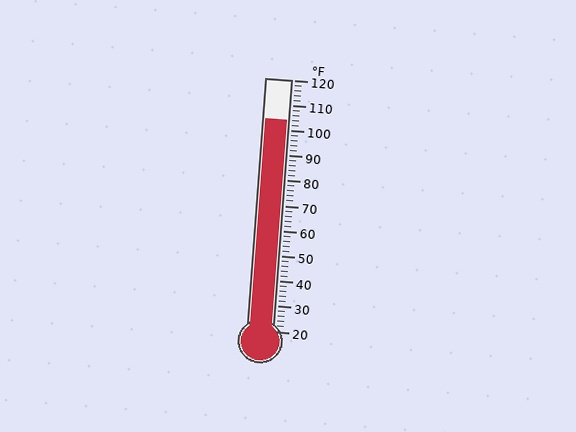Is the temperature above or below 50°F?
The temperature is above 50°F.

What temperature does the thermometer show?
The thermometer shows approximately 104°F.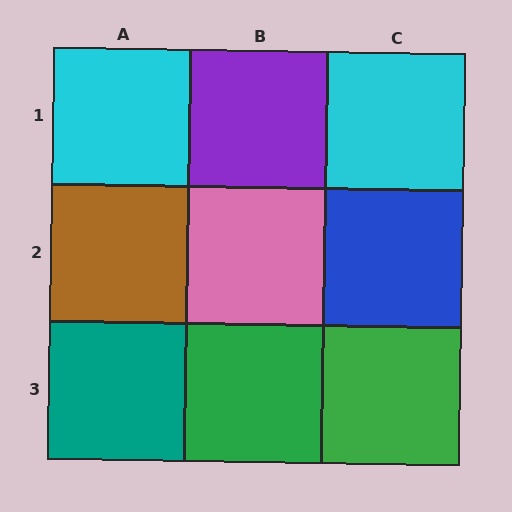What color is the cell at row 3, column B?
Green.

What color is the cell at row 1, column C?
Cyan.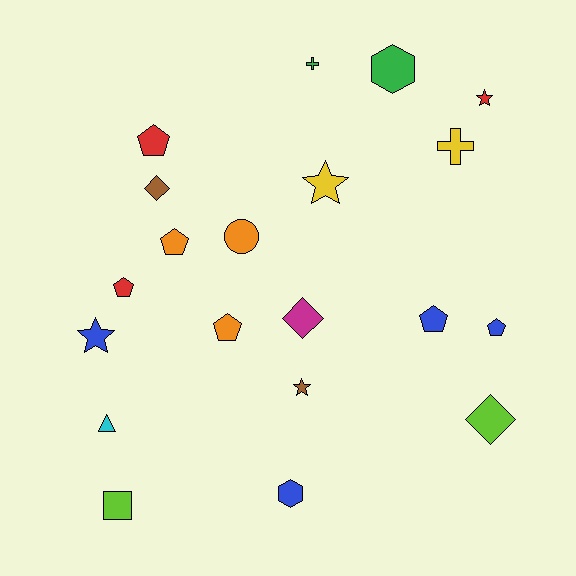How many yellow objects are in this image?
There are 2 yellow objects.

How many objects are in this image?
There are 20 objects.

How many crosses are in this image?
There are 2 crosses.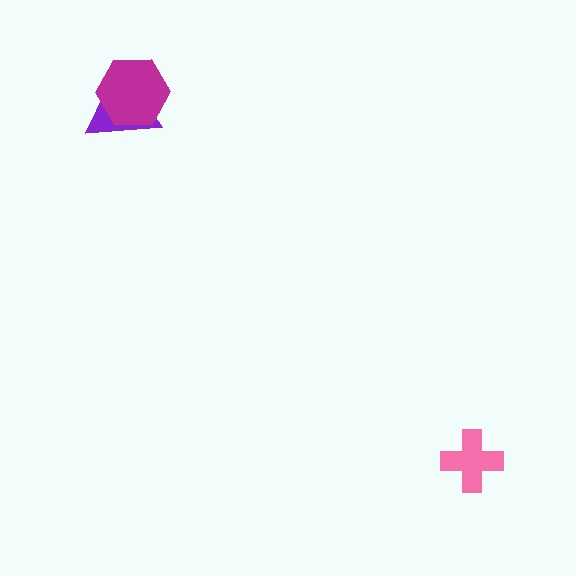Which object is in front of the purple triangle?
The magenta hexagon is in front of the purple triangle.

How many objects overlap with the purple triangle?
1 object overlaps with the purple triangle.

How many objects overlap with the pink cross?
0 objects overlap with the pink cross.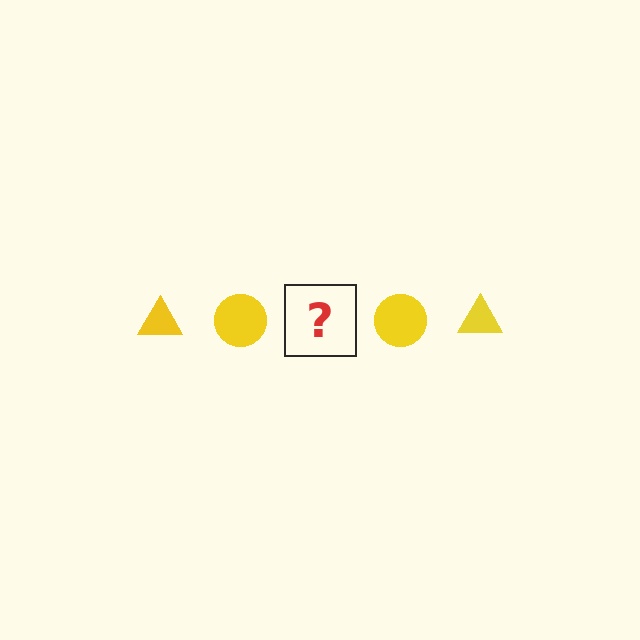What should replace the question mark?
The question mark should be replaced with a yellow triangle.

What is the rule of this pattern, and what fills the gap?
The rule is that the pattern cycles through triangle, circle shapes in yellow. The gap should be filled with a yellow triangle.